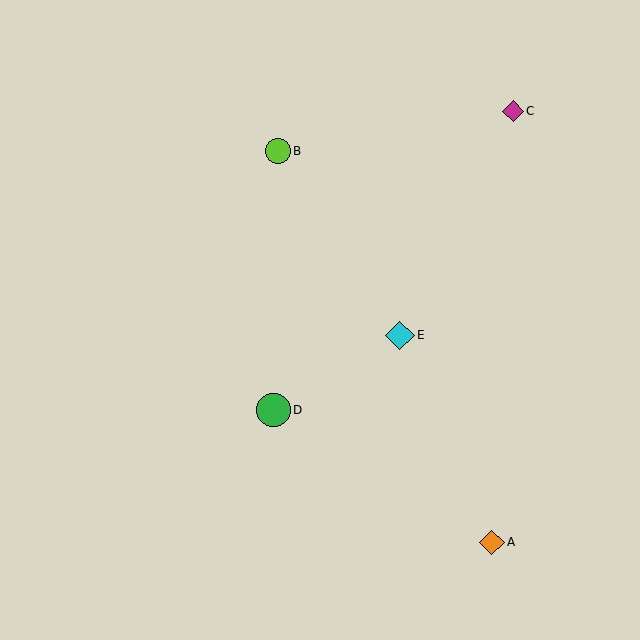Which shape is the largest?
The green circle (labeled D) is the largest.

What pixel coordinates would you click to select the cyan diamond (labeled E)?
Click at (400, 335) to select the cyan diamond E.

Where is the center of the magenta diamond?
The center of the magenta diamond is at (513, 111).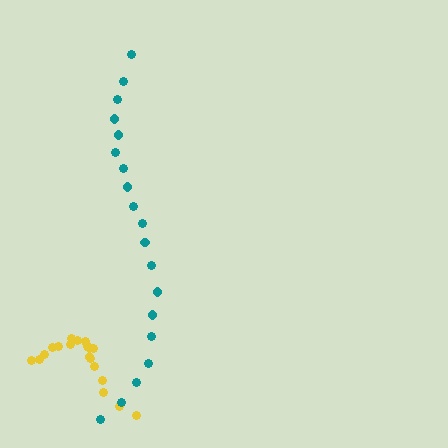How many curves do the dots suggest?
There are 2 distinct paths.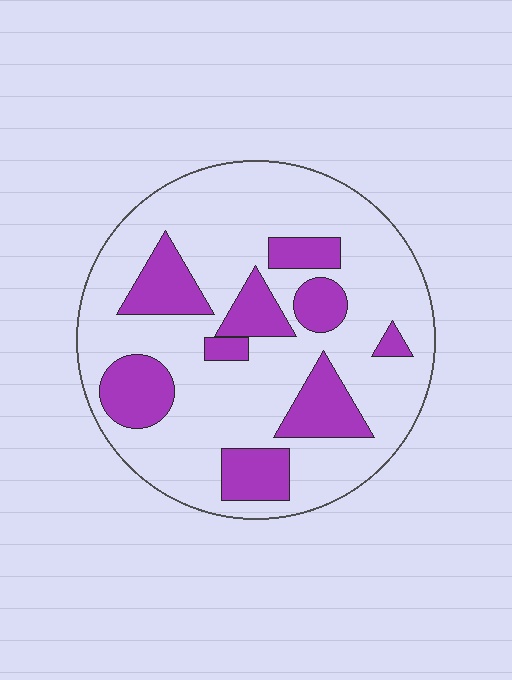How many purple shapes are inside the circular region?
9.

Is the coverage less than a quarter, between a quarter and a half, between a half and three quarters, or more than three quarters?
Between a quarter and a half.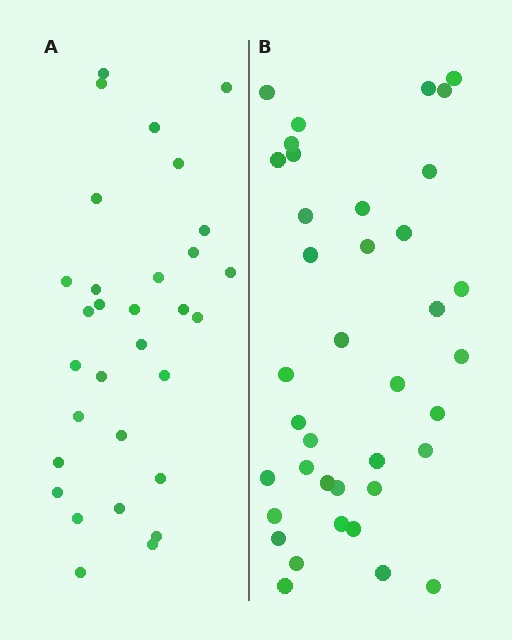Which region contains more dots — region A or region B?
Region B (the right region) has more dots.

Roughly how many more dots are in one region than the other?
Region B has roughly 8 or so more dots than region A.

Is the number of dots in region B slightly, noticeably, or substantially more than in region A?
Region B has only slightly more — the two regions are fairly close. The ratio is roughly 1.2 to 1.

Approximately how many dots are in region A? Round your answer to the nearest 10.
About 30 dots. (The exact count is 31, which rounds to 30.)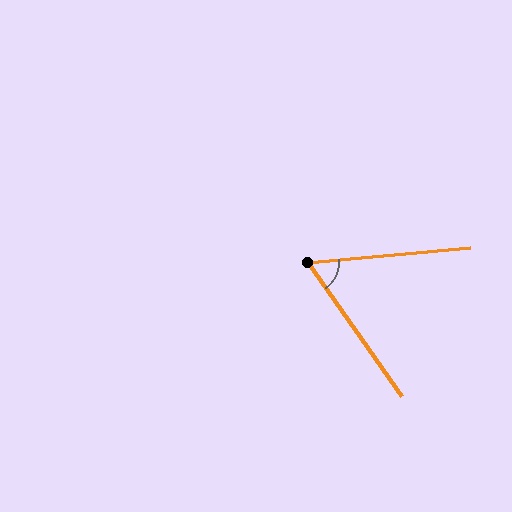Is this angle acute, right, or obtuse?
It is acute.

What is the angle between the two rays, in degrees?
Approximately 60 degrees.